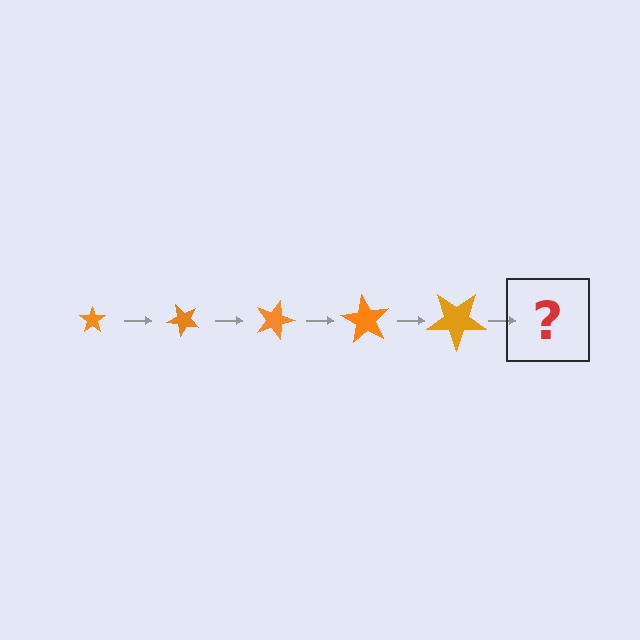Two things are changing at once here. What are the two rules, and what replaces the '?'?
The two rules are that the star grows larger each step and it rotates 45 degrees each step. The '?' should be a star, larger than the previous one and rotated 225 degrees from the start.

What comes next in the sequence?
The next element should be a star, larger than the previous one and rotated 225 degrees from the start.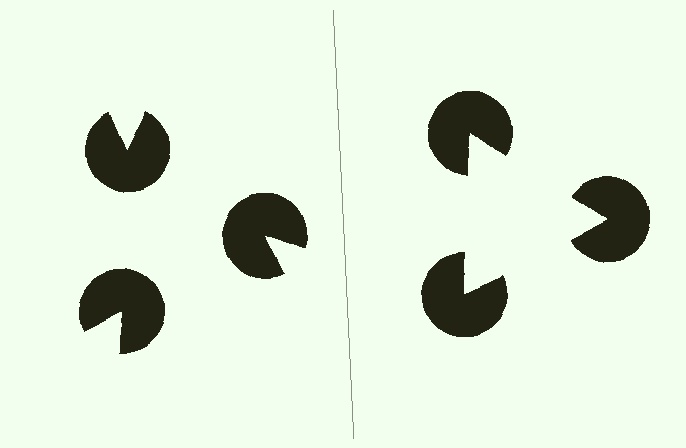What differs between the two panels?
The pac-man discs are positioned identically on both sides; only the wedge orientations differ. On the right they align to a triangle; on the left they are misaligned.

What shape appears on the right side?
An illusory triangle.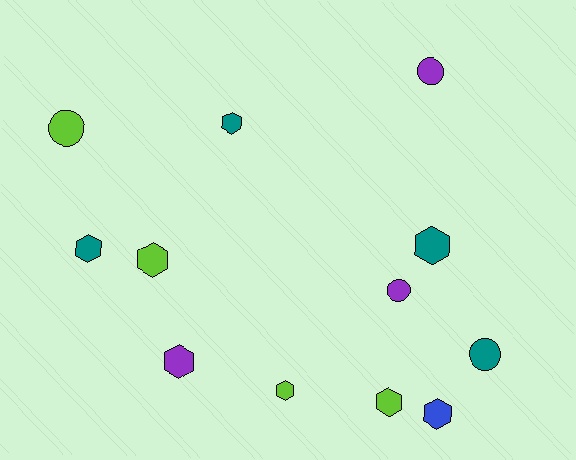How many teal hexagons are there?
There are 3 teal hexagons.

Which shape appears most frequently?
Hexagon, with 8 objects.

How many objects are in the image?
There are 12 objects.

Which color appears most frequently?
Lime, with 4 objects.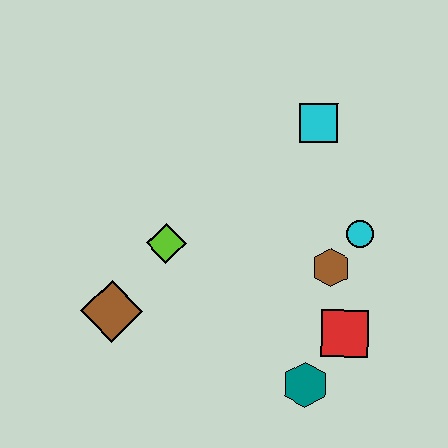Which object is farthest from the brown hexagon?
The brown diamond is farthest from the brown hexagon.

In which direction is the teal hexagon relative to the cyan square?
The teal hexagon is below the cyan square.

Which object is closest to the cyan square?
The cyan circle is closest to the cyan square.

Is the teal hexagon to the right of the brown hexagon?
No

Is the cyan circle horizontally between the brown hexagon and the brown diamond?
No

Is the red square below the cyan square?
Yes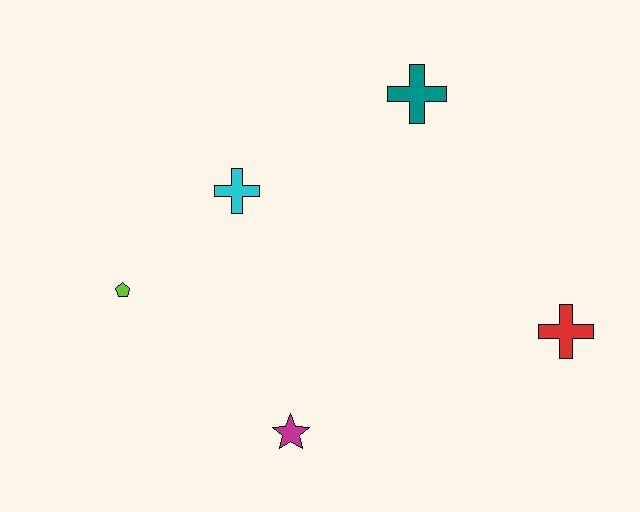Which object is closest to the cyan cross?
The lime pentagon is closest to the cyan cross.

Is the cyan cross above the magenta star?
Yes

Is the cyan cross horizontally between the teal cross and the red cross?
No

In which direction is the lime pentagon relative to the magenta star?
The lime pentagon is to the left of the magenta star.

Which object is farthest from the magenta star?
The teal cross is farthest from the magenta star.